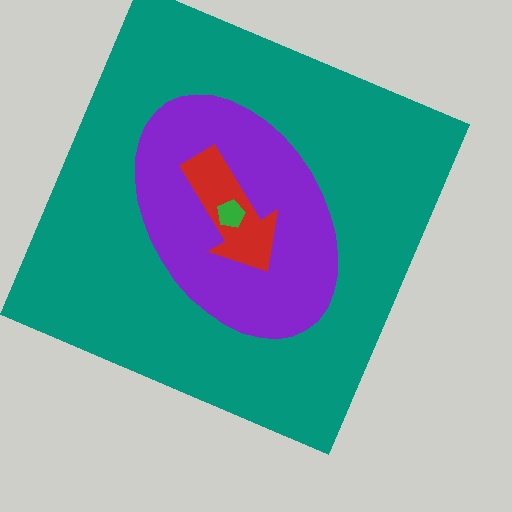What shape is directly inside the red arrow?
The green pentagon.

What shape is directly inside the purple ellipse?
The red arrow.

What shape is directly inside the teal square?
The purple ellipse.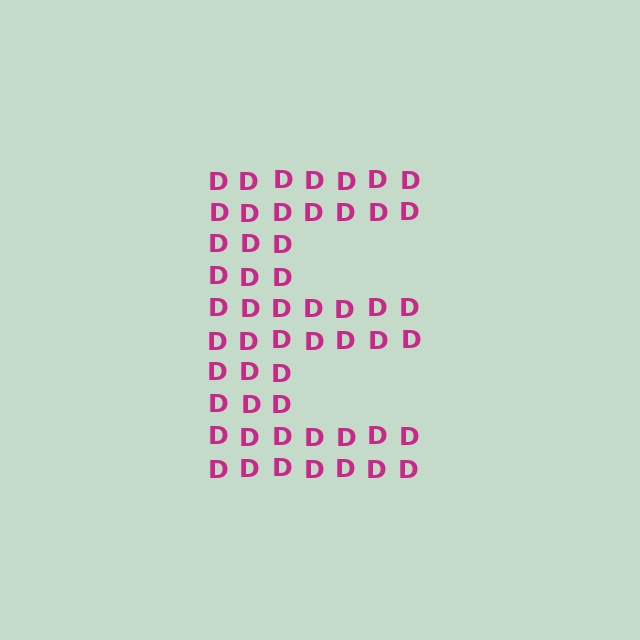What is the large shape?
The large shape is the letter E.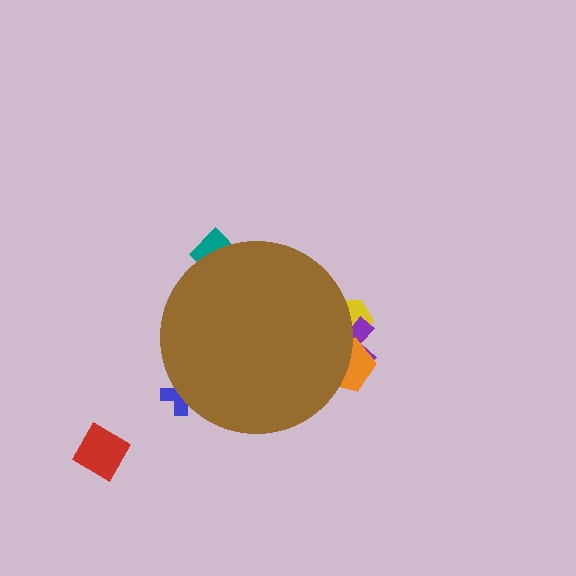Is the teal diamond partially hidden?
Yes, the teal diamond is partially hidden behind the brown circle.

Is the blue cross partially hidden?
Yes, the blue cross is partially hidden behind the brown circle.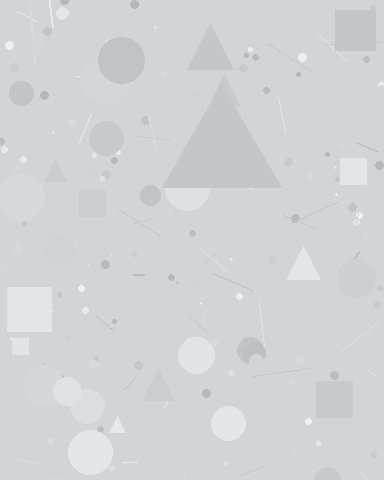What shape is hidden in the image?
A triangle is hidden in the image.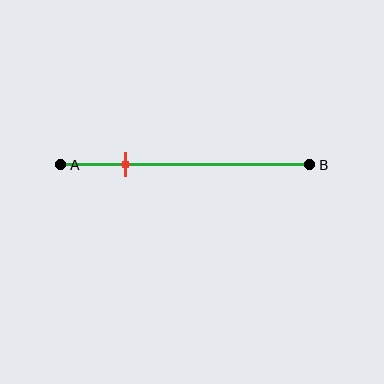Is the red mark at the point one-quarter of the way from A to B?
Yes, the mark is approximately at the one-quarter point.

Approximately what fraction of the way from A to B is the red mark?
The red mark is approximately 25% of the way from A to B.